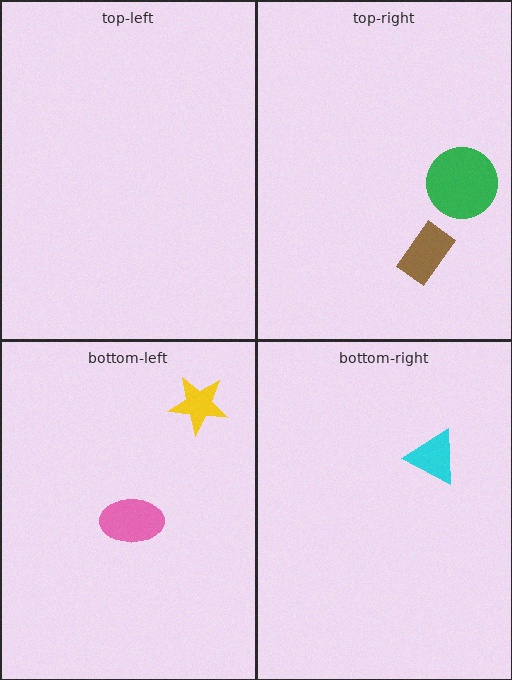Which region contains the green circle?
The top-right region.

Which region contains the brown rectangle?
The top-right region.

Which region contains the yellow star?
The bottom-left region.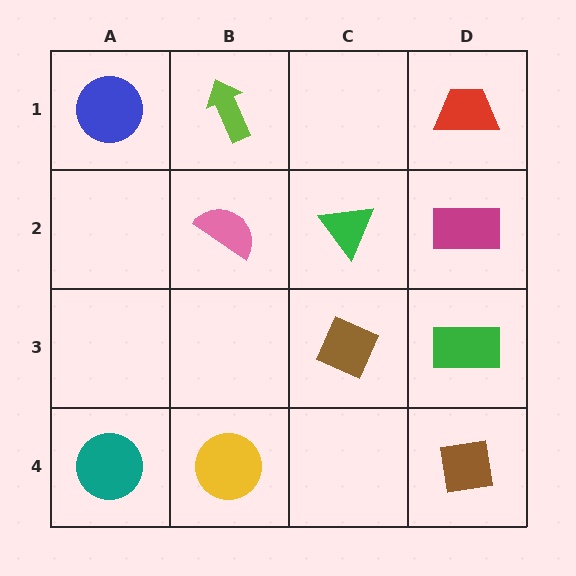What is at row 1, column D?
A red trapezoid.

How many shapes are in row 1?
3 shapes.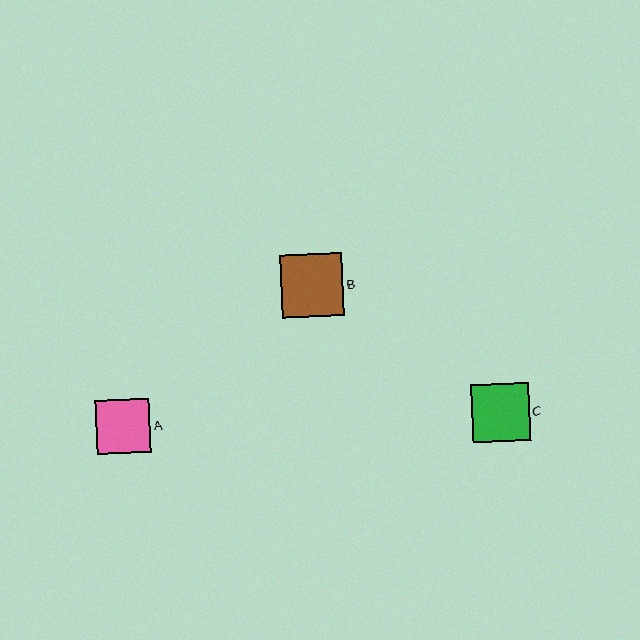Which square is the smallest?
Square A is the smallest with a size of approximately 54 pixels.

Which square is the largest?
Square B is the largest with a size of approximately 62 pixels.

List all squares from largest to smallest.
From largest to smallest: B, C, A.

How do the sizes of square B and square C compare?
Square B and square C are approximately the same size.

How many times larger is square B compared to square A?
Square B is approximately 1.1 times the size of square A.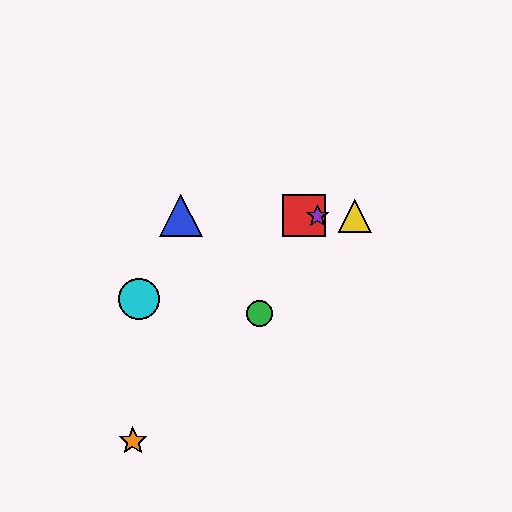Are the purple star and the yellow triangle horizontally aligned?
Yes, both are at y≈216.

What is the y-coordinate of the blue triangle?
The blue triangle is at y≈216.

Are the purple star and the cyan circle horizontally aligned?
No, the purple star is at y≈216 and the cyan circle is at y≈299.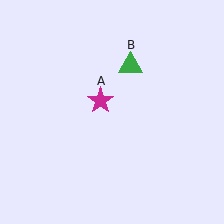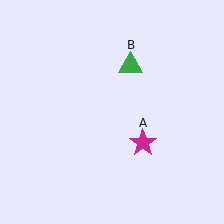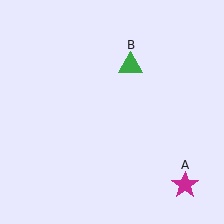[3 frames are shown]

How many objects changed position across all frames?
1 object changed position: magenta star (object A).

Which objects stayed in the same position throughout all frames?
Green triangle (object B) remained stationary.